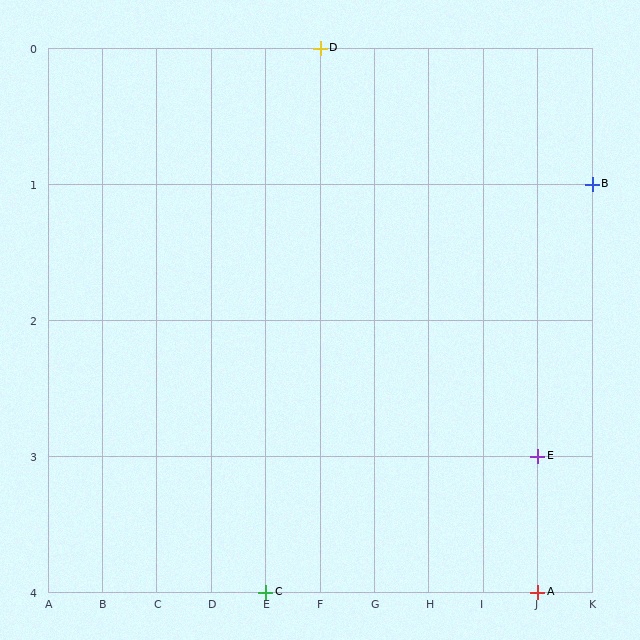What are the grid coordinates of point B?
Point B is at grid coordinates (K, 1).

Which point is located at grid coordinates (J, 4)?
Point A is at (J, 4).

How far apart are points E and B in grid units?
Points E and B are 1 column and 2 rows apart (about 2.2 grid units diagonally).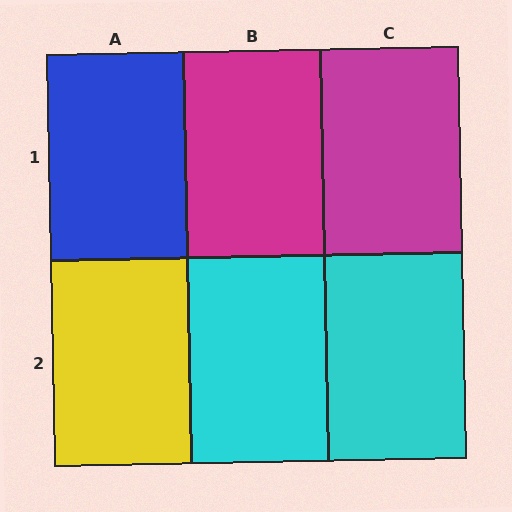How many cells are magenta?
2 cells are magenta.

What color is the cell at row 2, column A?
Yellow.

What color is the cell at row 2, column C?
Cyan.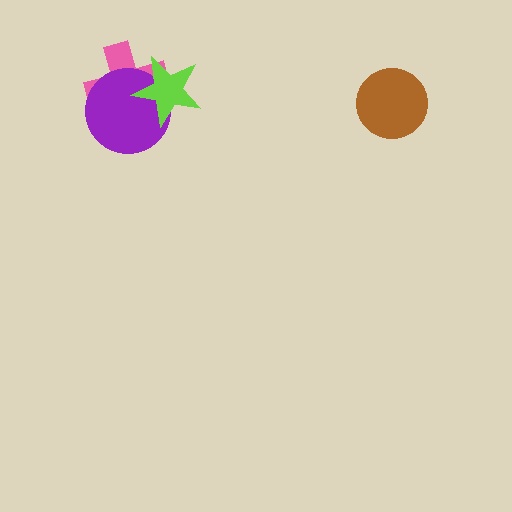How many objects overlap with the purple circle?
2 objects overlap with the purple circle.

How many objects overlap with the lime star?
2 objects overlap with the lime star.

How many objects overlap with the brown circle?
0 objects overlap with the brown circle.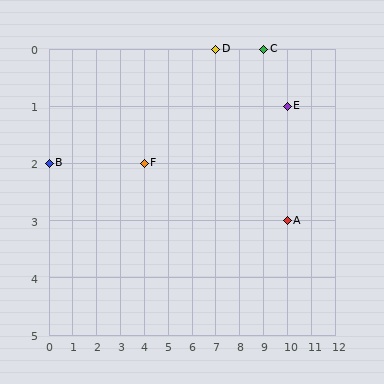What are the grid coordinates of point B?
Point B is at grid coordinates (0, 2).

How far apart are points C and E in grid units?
Points C and E are 1 column and 1 row apart (about 1.4 grid units diagonally).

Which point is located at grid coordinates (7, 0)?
Point D is at (7, 0).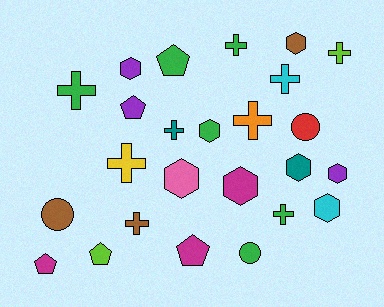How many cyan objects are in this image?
There are 2 cyan objects.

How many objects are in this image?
There are 25 objects.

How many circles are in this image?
There are 3 circles.